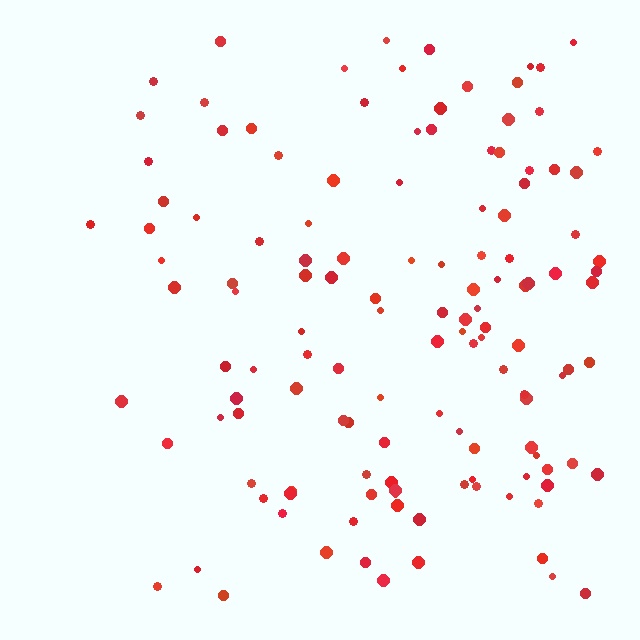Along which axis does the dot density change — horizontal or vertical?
Horizontal.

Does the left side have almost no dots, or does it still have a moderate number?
Still a moderate number, just noticeably fewer than the right.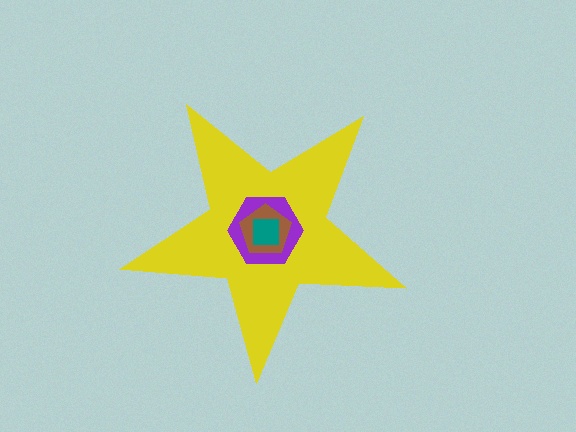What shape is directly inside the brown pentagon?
The teal square.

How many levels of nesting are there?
4.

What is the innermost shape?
The teal square.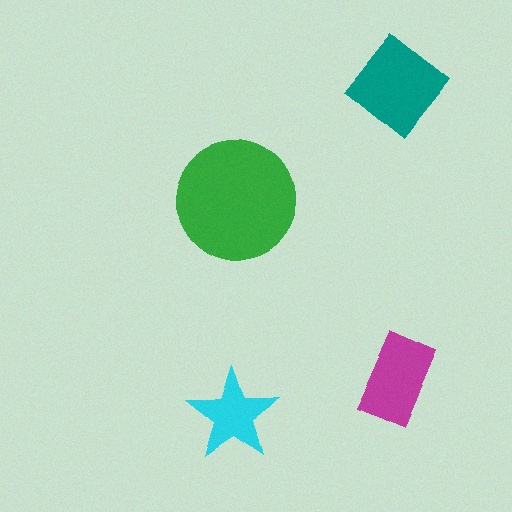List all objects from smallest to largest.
The cyan star, the magenta rectangle, the teal diamond, the green circle.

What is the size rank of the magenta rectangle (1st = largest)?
3rd.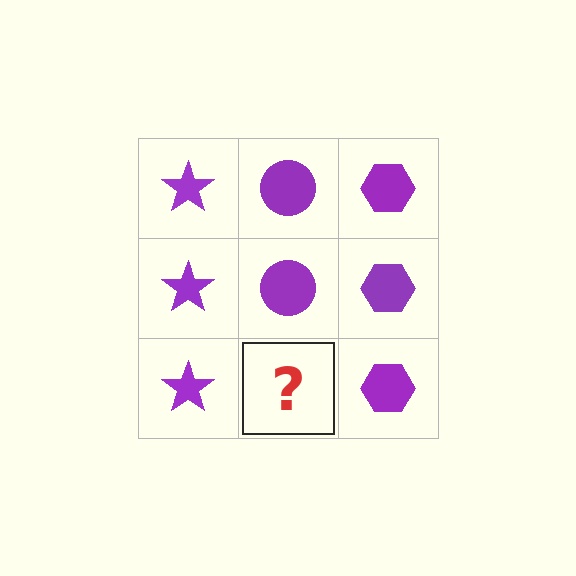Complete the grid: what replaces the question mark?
The question mark should be replaced with a purple circle.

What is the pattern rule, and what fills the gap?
The rule is that each column has a consistent shape. The gap should be filled with a purple circle.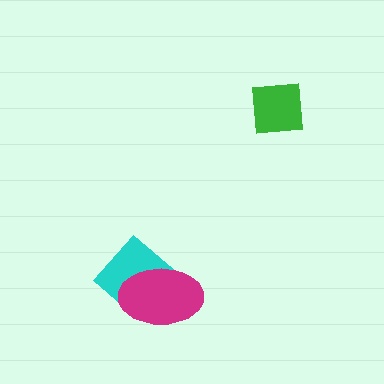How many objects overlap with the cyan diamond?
1 object overlaps with the cyan diamond.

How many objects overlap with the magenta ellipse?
1 object overlaps with the magenta ellipse.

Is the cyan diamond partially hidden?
Yes, it is partially covered by another shape.